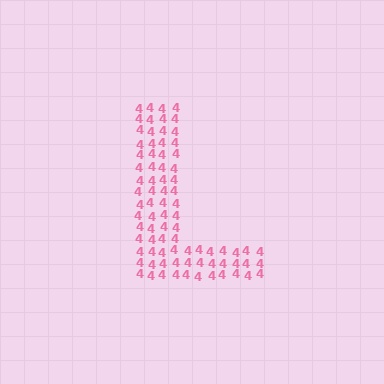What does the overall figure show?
The overall figure shows the letter L.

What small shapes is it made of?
It is made of small digit 4's.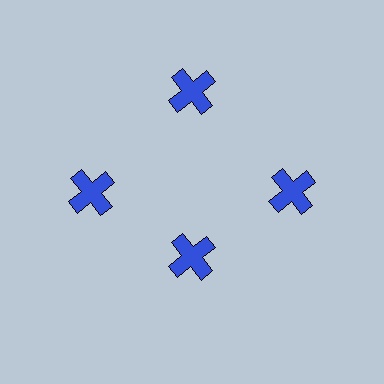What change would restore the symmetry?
The symmetry would be restored by moving it outward, back onto the ring so that all 4 crosses sit at equal angles and equal distance from the center.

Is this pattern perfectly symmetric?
No. The 4 blue crosses are arranged in a ring, but one element near the 6 o'clock position is pulled inward toward the center, breaking the 4-fold rotational symmetry.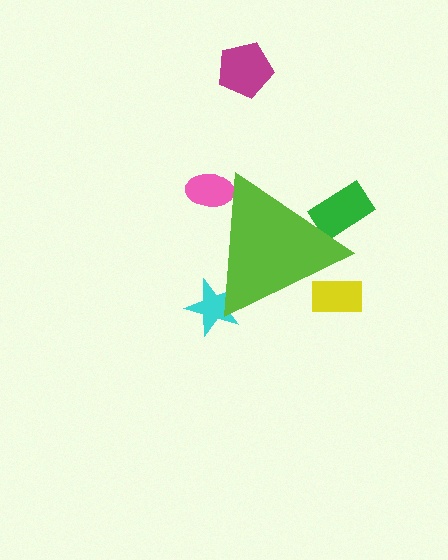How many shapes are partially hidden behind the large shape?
4 shapes are partially hidden.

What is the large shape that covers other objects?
A lime triangle.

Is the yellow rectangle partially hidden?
Yes, the yellow rectangle is partially hidden behind the lime triangle.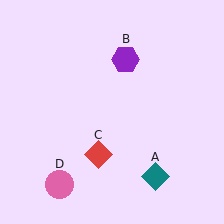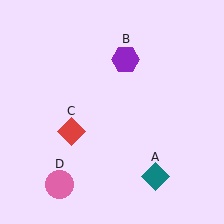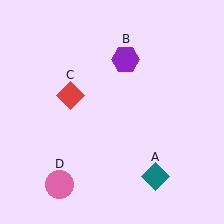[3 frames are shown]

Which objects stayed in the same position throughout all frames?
Teal diamond (object A) and purple hexagon (object B) and pink circle (object D) remained stationary.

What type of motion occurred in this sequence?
The red diamond (object C) rotated clockwise around the center of the scene.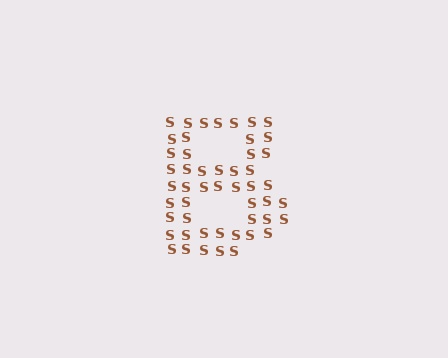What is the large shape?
The large shape is the letter B.